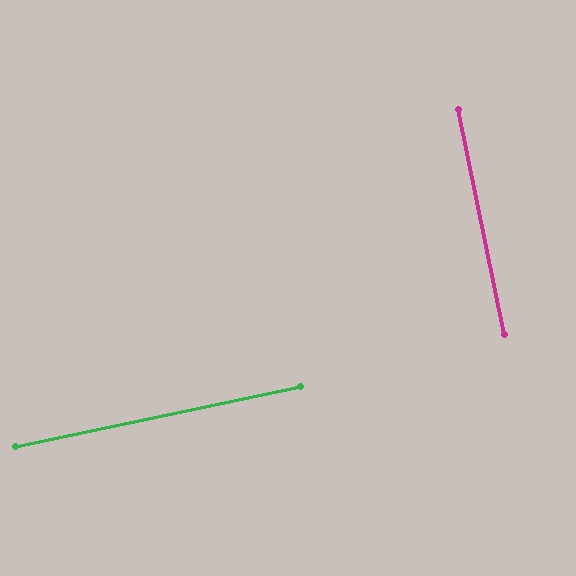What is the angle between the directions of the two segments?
Approximately 90 degrees.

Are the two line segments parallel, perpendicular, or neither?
Perpendicular — they meet at approximately 90°.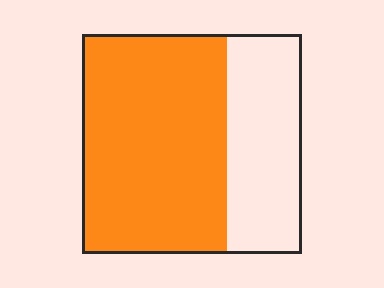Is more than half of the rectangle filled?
Yes.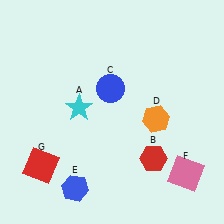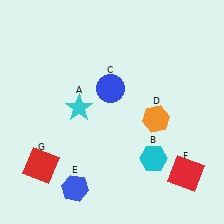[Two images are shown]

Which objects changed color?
B changed from red to cyan. F changed from pink to red.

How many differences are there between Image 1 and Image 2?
There are 2 differences between the two images.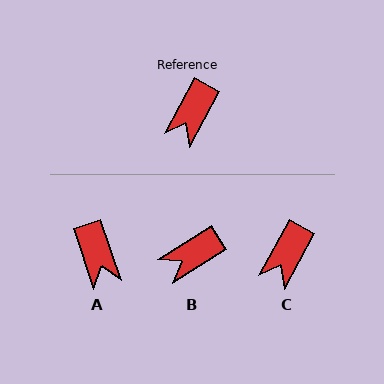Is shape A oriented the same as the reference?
No, it is off by about 47 degrees.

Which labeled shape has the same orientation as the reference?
C.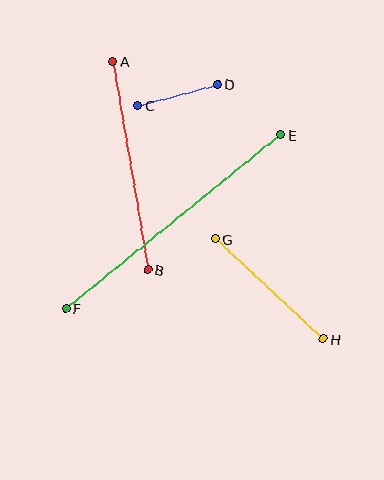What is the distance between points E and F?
The distance is approximately 276 pixels.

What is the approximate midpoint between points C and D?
The midpoint is at approximately (178, 95) pixels.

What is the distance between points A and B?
The distance is approximately 211 pixels.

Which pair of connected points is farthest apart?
Points E and F are farthest apart.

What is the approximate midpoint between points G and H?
The midpoint is at approximately (269, 289) pixels.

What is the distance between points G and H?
The distance is approximately 148 pixels.